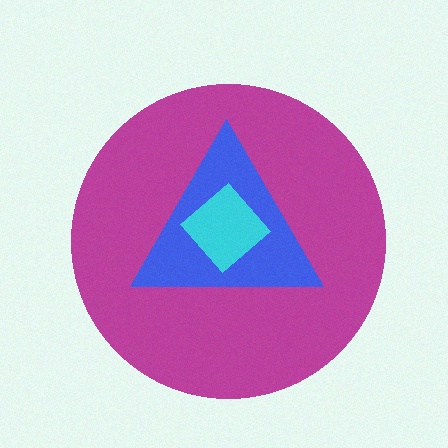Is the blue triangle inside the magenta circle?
Yes.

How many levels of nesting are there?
3.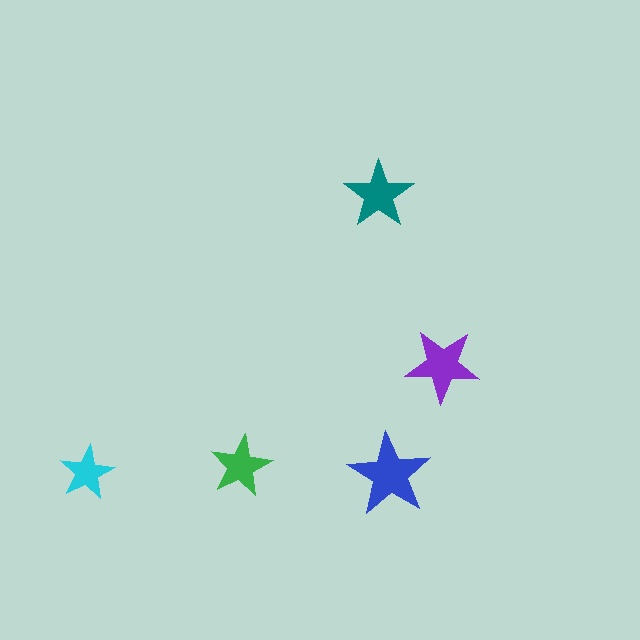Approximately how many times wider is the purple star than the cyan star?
About 1.5 times wider.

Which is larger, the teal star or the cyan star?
The teal one.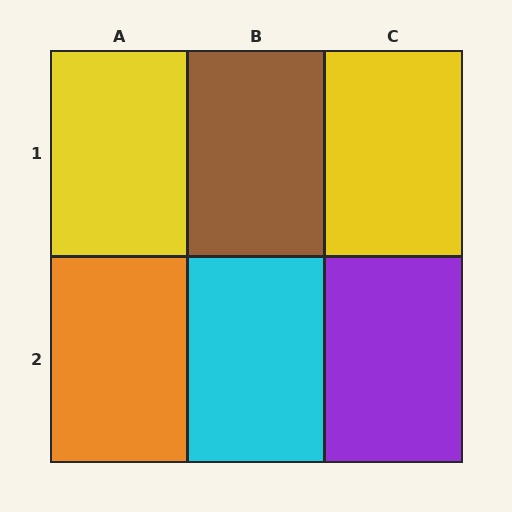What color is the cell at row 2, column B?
Cyan.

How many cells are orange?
1 cell is orange.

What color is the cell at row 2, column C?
Purple.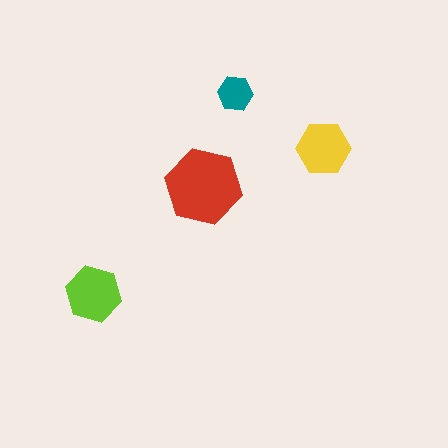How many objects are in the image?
There are 4 objects in the image.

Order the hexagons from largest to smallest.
the red one, the lime one, the yellow one, the teal one.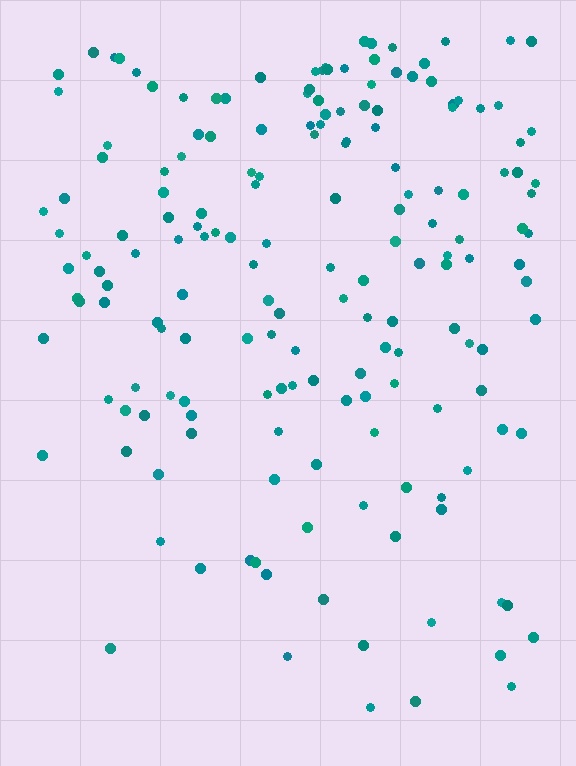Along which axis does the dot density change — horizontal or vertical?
Vertical.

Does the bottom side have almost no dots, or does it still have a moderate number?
Still a moderate number, just noticeably fewer than the top.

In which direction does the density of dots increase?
From bottom to top, with the top side densest.